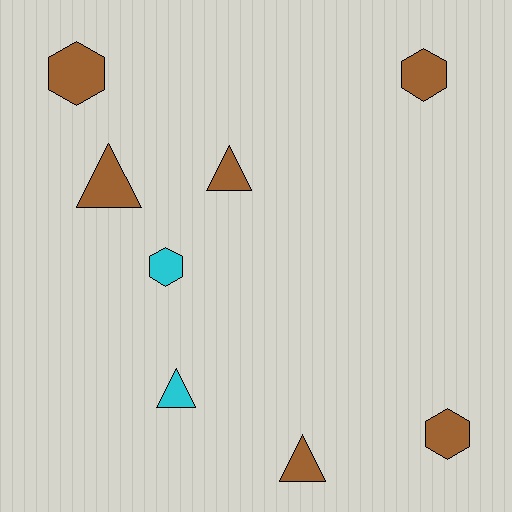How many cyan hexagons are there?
There is 1 cyan hexagon.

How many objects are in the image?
There are 8 objects.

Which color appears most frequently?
Brown, with 6 objects.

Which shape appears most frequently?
Triangle, with 4 objects.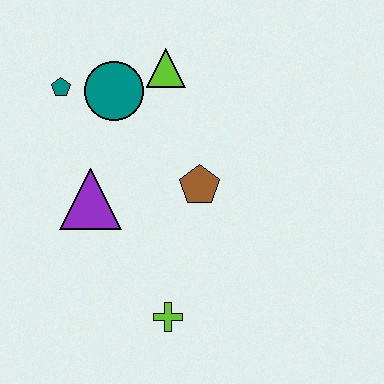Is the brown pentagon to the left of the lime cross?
No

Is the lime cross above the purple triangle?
No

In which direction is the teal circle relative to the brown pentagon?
The teal circle is above the brown pentagon.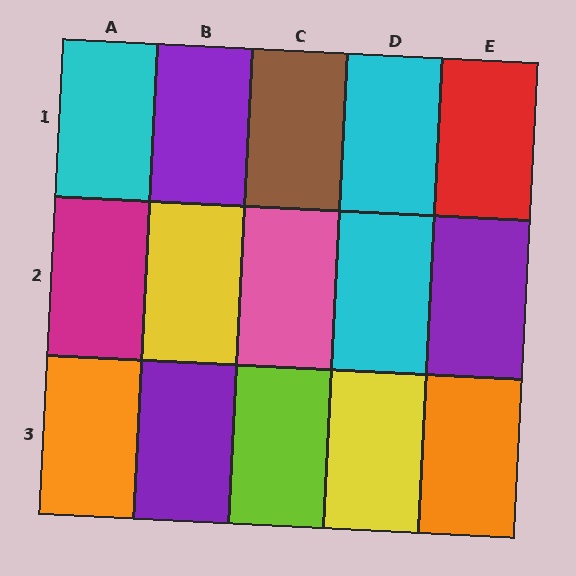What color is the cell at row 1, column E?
Red.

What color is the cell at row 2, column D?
Cyan.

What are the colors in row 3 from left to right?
Orange, purple, lime, yellow, orange.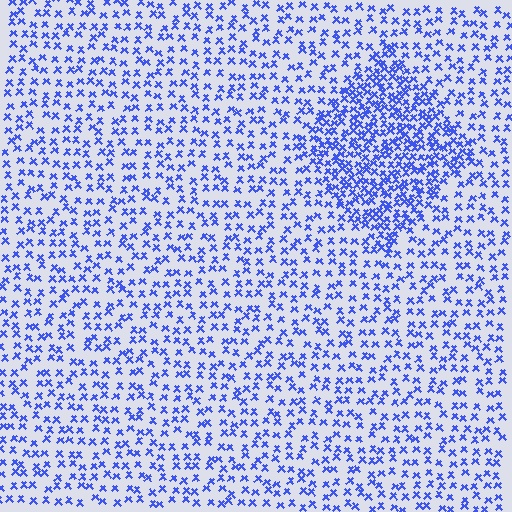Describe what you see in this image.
The image contains small blue elements arranged at two different densities. A diamond-shaped region is visible where the elements are more densely packed than the surrounding area.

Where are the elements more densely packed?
The elements are more densely packed inside the diamond boundary.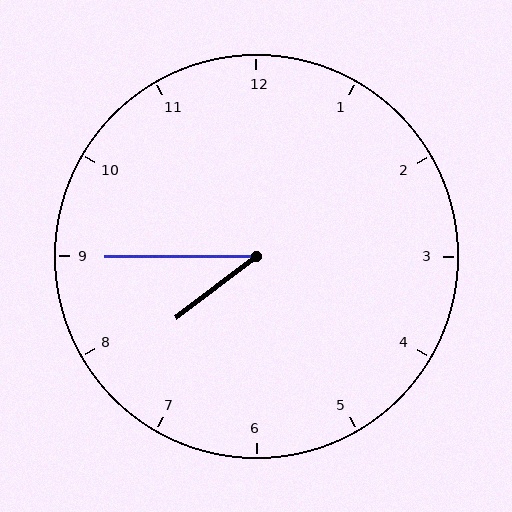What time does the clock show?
7:45.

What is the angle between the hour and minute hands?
Approximately 38 degrees.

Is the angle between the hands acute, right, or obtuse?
It is acute.